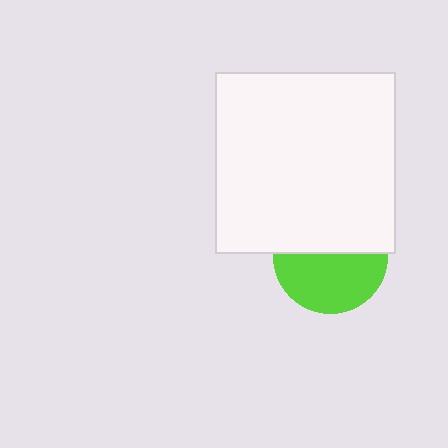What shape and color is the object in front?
The object in front is a white rectangle.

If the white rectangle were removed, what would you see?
You would see the complete lime circle.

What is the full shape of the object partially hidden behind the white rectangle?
The partially hidden object is a lime circle.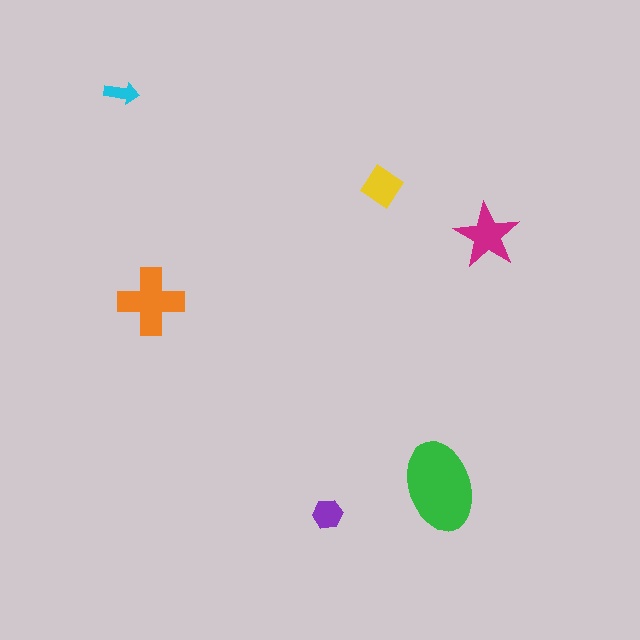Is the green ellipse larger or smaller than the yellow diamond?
Larger.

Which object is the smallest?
The cyan arrow.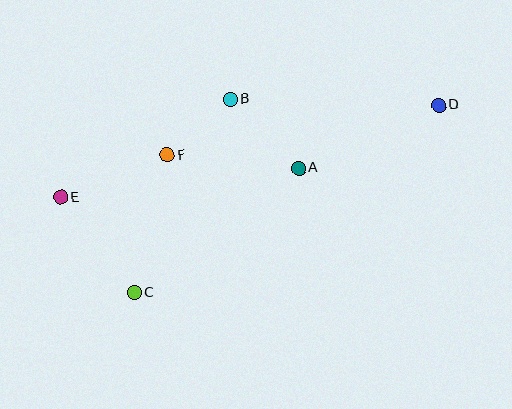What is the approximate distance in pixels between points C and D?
The distance between C and D is approximately 357 pixels.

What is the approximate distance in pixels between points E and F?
The distance between E and F is approximately 115 pixels.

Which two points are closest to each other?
Points B and F are closest to each other.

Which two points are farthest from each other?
Points D and E are farthest from each other.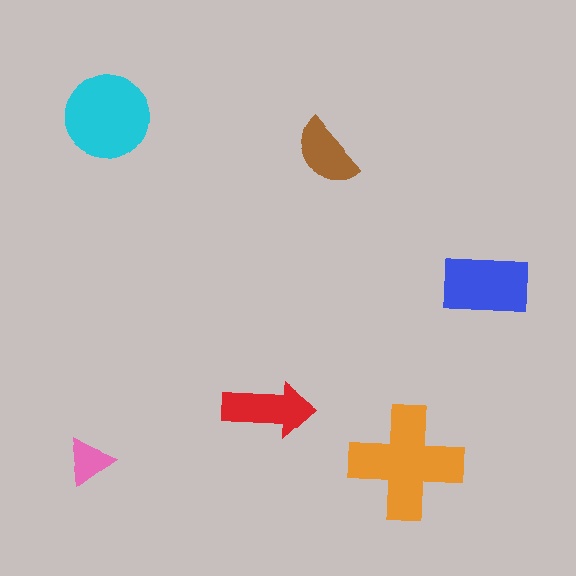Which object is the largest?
The orange cross.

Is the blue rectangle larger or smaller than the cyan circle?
Smaller.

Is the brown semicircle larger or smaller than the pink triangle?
Larger.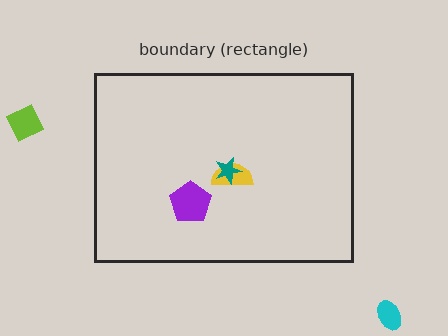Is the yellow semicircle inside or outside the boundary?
Inside.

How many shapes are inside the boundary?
3 inside, 2 outside.